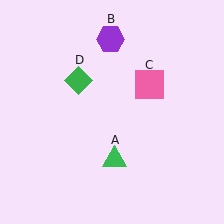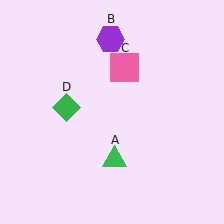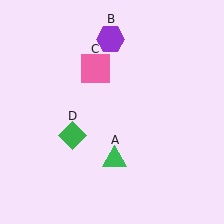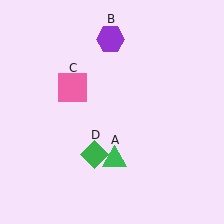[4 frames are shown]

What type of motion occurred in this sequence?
The pink square (object C), green diamond (object D) rotated counterclockwise around the center of the scene.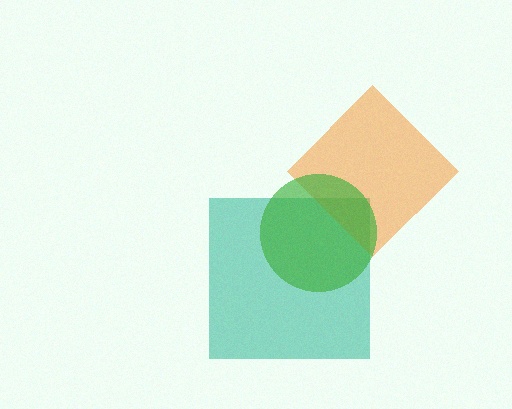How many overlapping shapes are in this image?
There are 3 overlapping shapes in the image.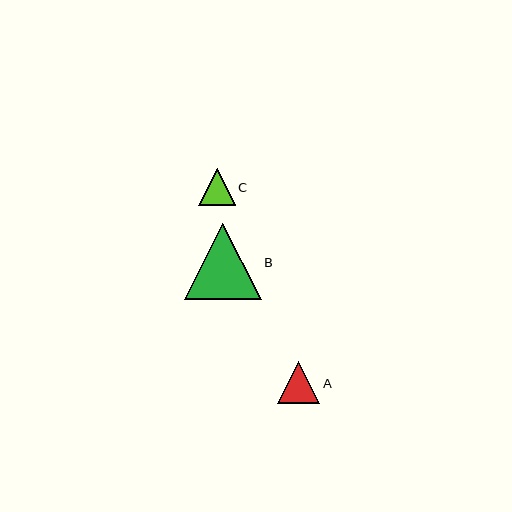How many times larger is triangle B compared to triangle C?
Triangle B is approximately 2.1 times the size of triangle C.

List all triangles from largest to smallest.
From largest to smallest: B, A, C.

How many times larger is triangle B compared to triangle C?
Triangle B is approximately 2.1 times the size of triangle C.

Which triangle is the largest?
Triangle B is the largest with a size of approximately 77 pixels.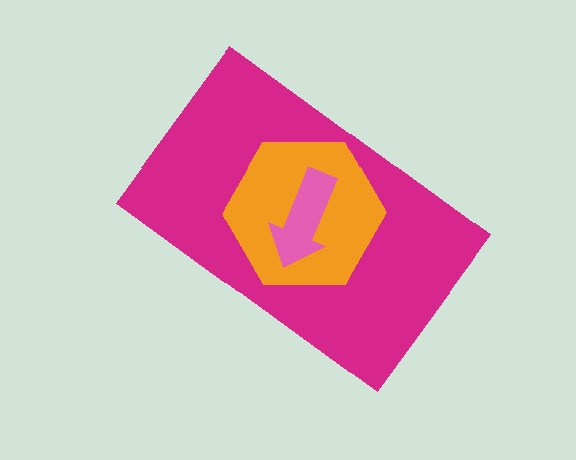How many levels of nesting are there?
3.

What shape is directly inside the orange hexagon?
The pink arrow.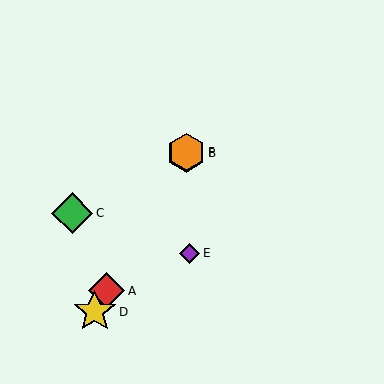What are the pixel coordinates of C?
Object C is at (72, 213).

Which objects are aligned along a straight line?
Objects A, B, D, F are aligned along a straight line.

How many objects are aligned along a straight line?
4 objects (A, B, D, F) are aligned along a straight line.